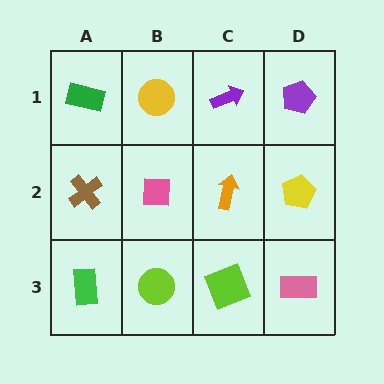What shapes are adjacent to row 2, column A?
A green rectangle (row 1, column A), a green rectangle (row 3, column A), a pink square (row 2, column B).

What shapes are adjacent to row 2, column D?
A purple pentagon (row 1, column D), a pink rectangle (row 3, column D), an orange arrow (row 2, column C).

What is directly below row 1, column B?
A pink square.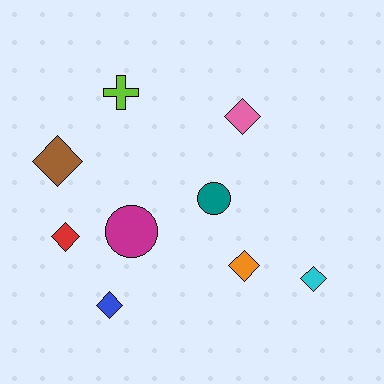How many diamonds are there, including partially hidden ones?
There are 6 diamonds.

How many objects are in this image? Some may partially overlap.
There are 9 objects.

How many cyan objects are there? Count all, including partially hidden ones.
There is 1 cyan object.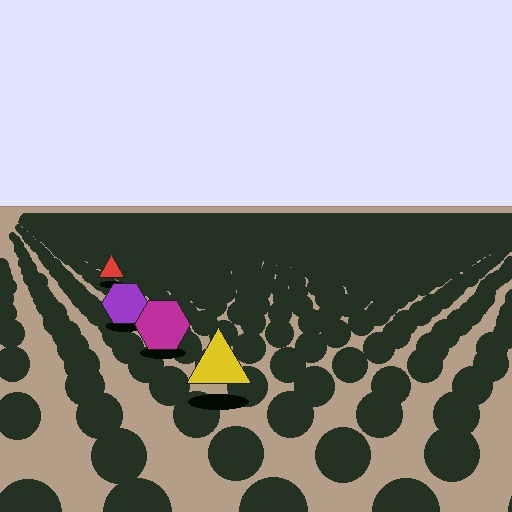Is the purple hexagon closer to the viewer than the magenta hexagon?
No. The magenta hexagon is closer — you can tell from the texture gradient: the ground texture is coarser near it.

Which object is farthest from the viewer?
The red triangle is farthest from the viewer. It appears smaller and the ground texture around it is denser.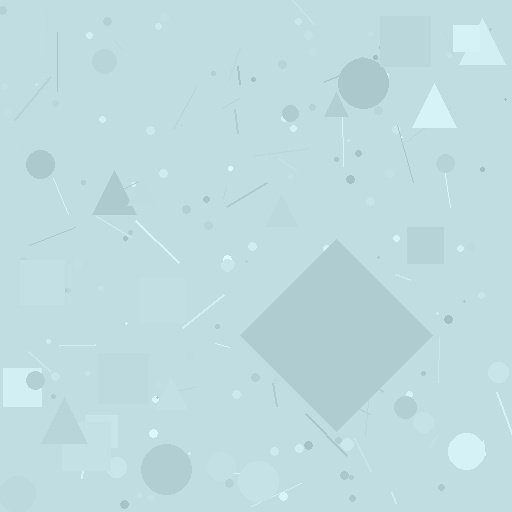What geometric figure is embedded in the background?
A diamond is embedded in the background.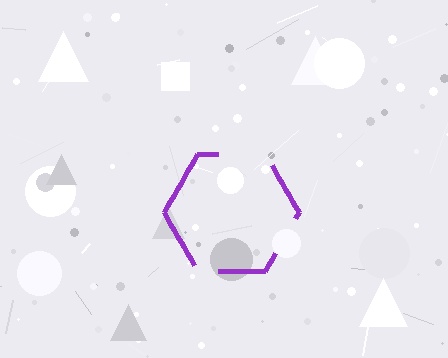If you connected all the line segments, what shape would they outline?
They would outline a hexagon.